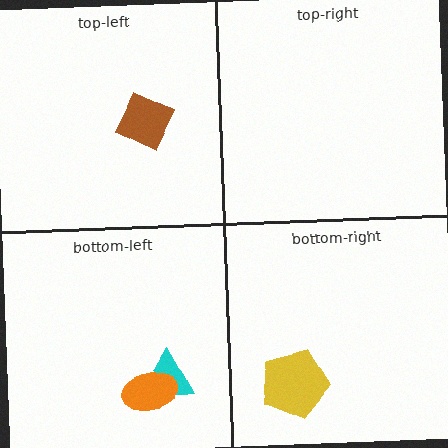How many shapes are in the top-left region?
1.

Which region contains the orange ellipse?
The bottom-left region.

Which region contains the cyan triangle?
The bottom-left region.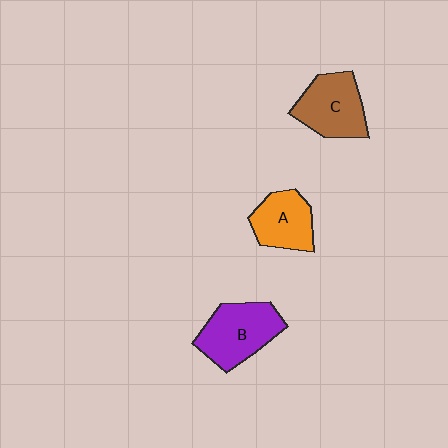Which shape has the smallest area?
Shape A (orange).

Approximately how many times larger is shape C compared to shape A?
Approximately 1.2 times.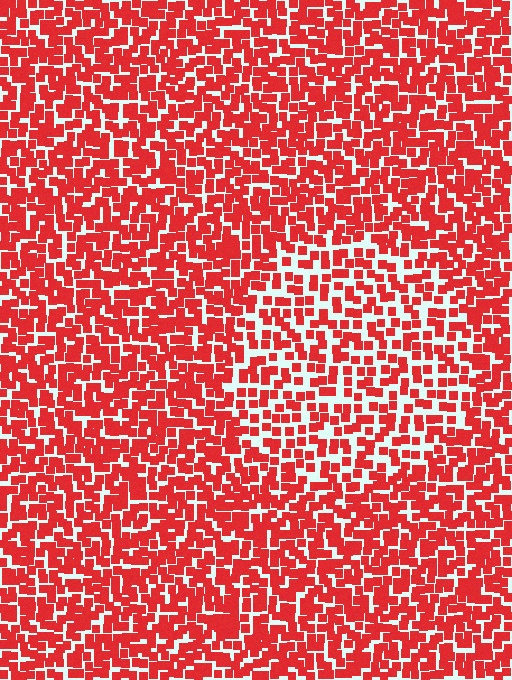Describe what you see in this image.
The image contains small red elements arranged at two different densities. A circle-shaped region is visible where the elements are less densely packed than the surrounding area.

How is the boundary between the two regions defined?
The boundary is defined by a change in element density (approximately 1.6x ratio). All elements are the same color, size, and shape.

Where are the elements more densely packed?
The elements are more densely packed outside the circle boundary.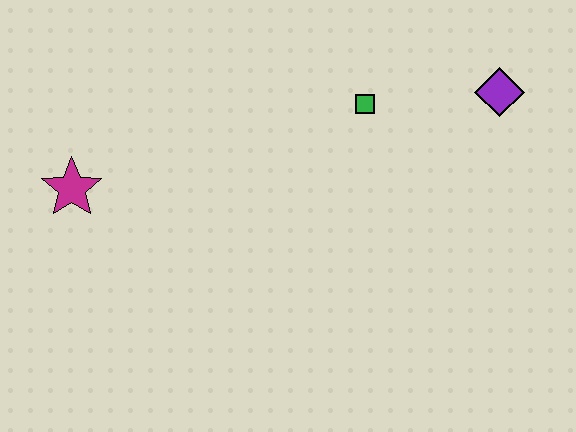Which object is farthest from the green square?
The magenta star is farthest from the green square.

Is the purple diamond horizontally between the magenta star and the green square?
No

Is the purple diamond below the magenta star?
No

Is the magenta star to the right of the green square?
No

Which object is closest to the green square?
The purple diamond is closest to the green square.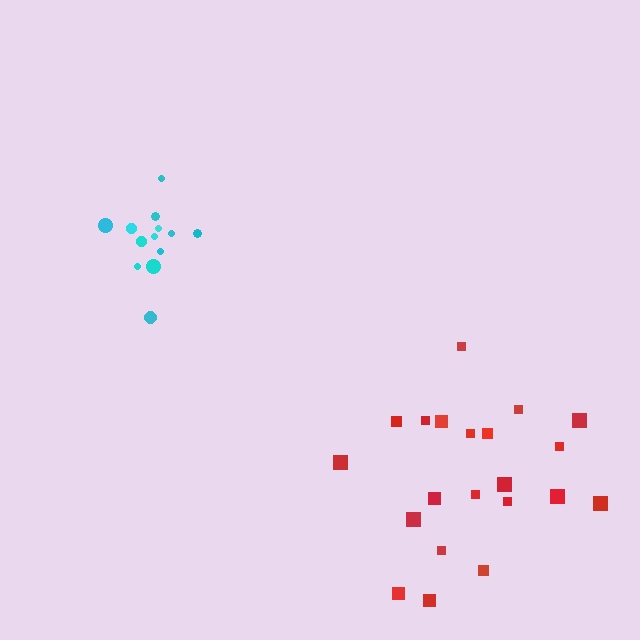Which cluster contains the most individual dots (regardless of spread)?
Red (21).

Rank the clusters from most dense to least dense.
cyan, red.